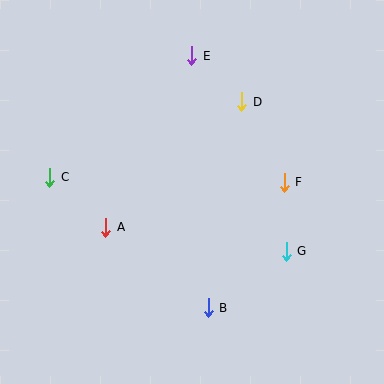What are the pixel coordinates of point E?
Point E is at (192, 56).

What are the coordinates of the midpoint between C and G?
The midpoint between C and G is at (168, 214).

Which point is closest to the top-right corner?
Point D is closest to the top-right corner.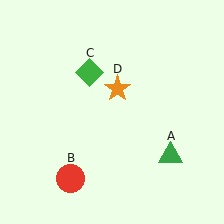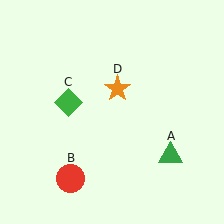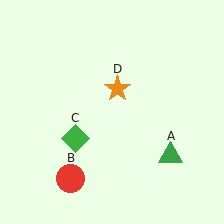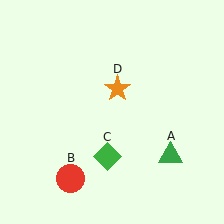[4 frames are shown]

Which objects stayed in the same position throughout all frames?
Green triangle (object A) and red circle (object B) and orange star (object D) remained stationary.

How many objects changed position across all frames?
1 object changed position: green diamond (object C).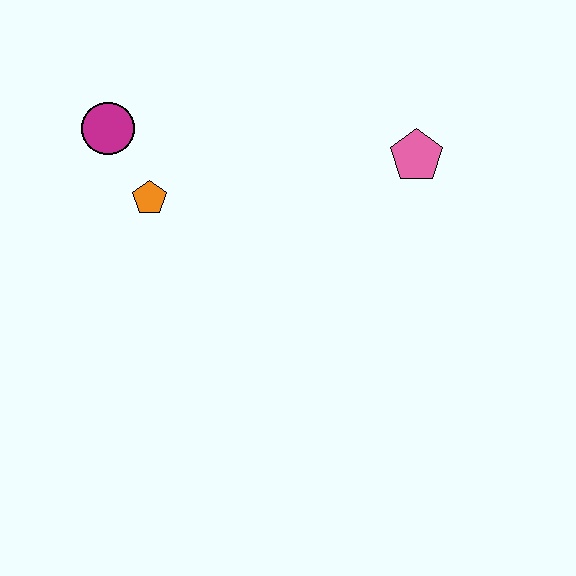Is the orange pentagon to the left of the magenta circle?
No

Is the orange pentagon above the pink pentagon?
No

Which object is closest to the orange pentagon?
The magenta circle is closest to the orange pentagon.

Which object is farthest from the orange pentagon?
The pink pentagon is farthest from the orange pentagon.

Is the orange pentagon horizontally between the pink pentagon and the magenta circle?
Yes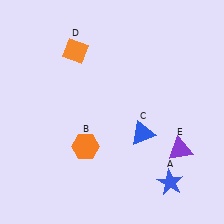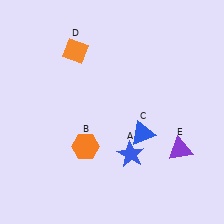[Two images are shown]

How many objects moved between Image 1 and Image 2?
1 object moved between the two images.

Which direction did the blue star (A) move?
The blue star (A) moved left.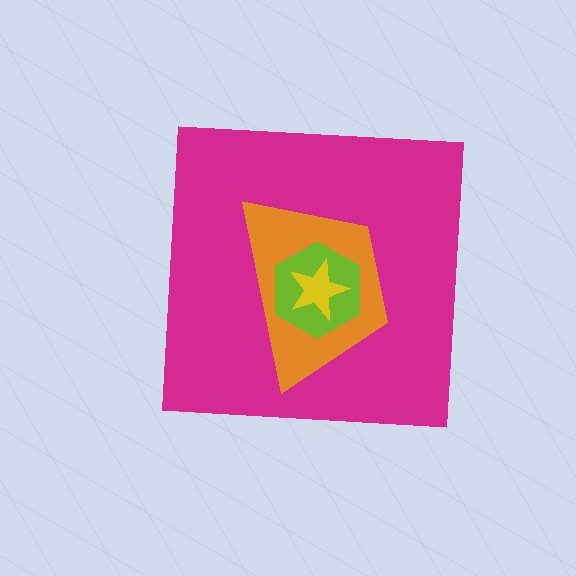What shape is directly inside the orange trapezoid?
The lime hexagon.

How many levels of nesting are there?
4.